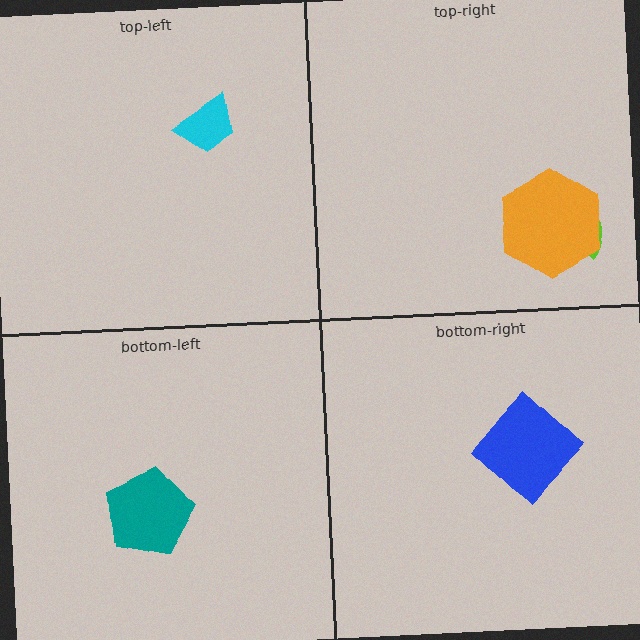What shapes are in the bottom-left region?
The teal pentagon.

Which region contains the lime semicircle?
The top-right region.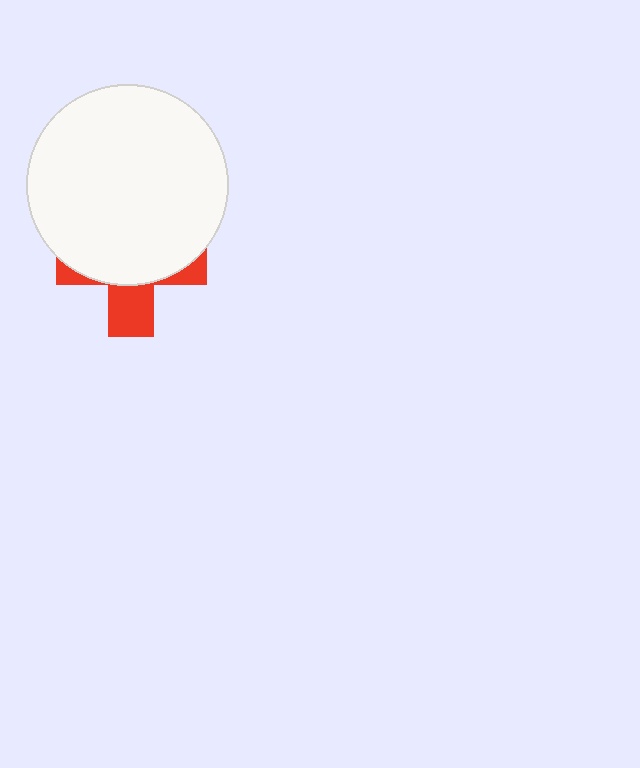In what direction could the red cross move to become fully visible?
The red cross could move down. That would shift it out from behind the white circle entirely.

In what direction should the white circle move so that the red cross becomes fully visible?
The white circle should move up. That is the shortest direction to clear the overlap and leave the red cross fully visible.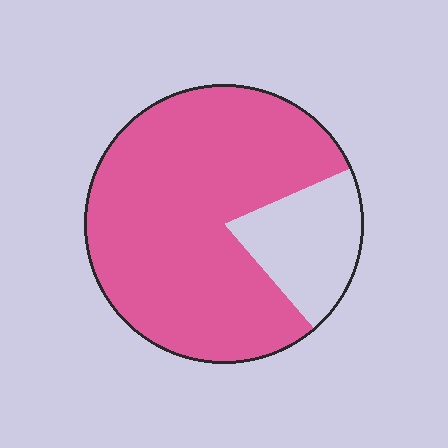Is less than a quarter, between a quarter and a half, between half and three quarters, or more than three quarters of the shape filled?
More than three quarters.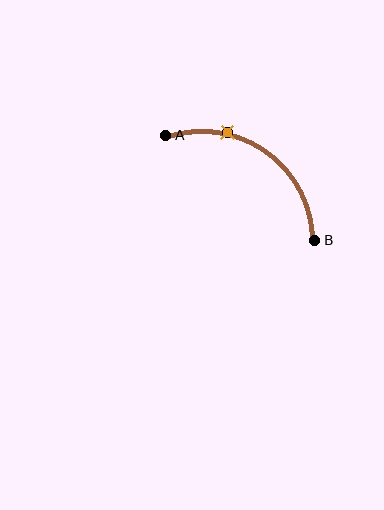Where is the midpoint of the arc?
The arc midpoint is the point on the curve farthest from the straight line joining A and B. It sits above and to the right of that line.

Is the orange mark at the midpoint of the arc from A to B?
No. The orange mark lies on the arc but is closer to endpoint A. The arc midpoint would be at the point on the curve equidistant along the arc from both A and B.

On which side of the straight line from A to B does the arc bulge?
The arc bulges above and to the right of the straight line connecting A and B.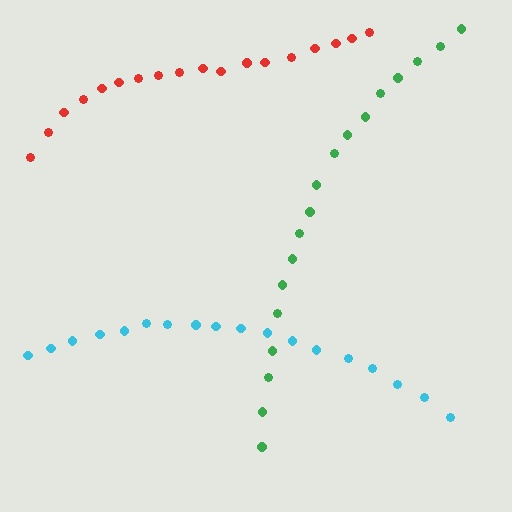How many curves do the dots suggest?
There are 3 distinct paths.